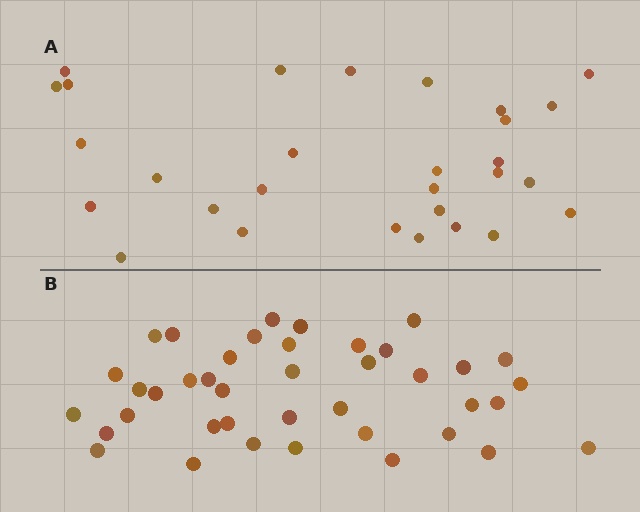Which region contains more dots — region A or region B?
Region B (the bottom region) has more dots.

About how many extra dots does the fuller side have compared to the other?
Region B has roughly 12 or so more dots than region A.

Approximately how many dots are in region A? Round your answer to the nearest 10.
About 30 dots. (The exact count is 29, which rounds to 30.)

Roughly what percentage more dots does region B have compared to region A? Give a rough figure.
About 40% more.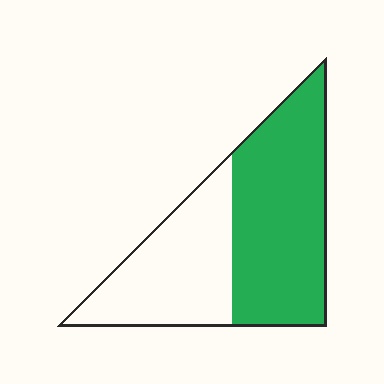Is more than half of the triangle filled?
Yes.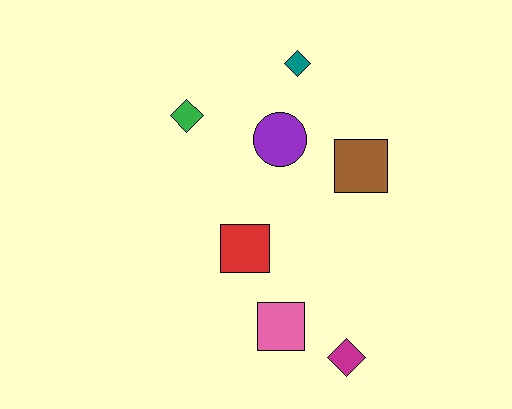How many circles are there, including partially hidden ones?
There is 1 circle.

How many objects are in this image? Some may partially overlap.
There are 7 objects.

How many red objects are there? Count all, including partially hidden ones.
There is 1 red object.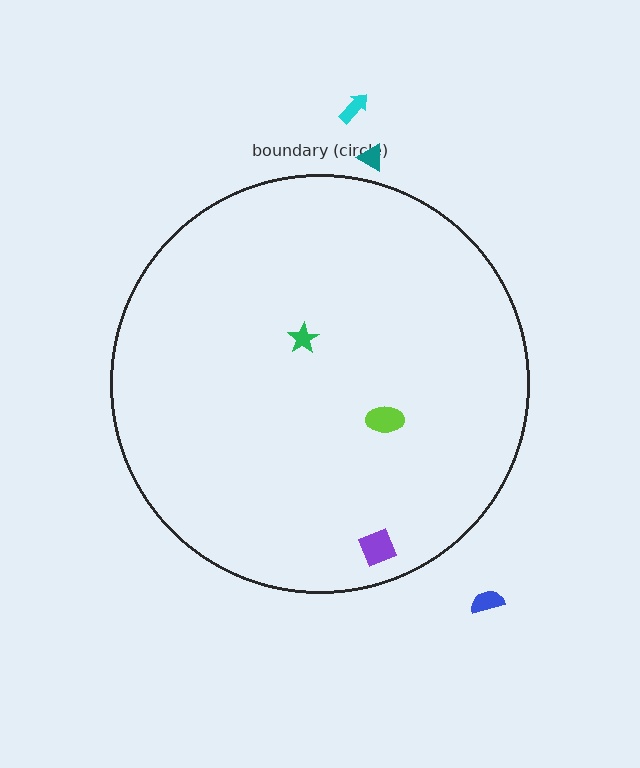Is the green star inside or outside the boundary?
Inside.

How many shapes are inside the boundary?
3 inside, 3 outside.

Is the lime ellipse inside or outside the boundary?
Inside.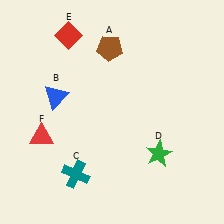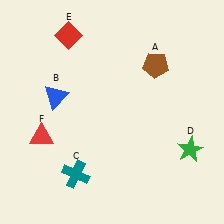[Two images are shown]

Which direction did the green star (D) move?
The green star (D) moved right.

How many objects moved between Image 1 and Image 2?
2 objects moved between the two images.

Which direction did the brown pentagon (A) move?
The brown pentagon (A) moved right.